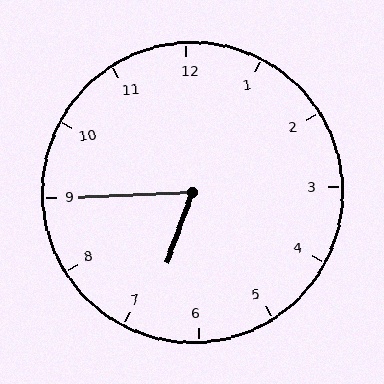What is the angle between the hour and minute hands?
Approximately 68 degrees.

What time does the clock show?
6:45.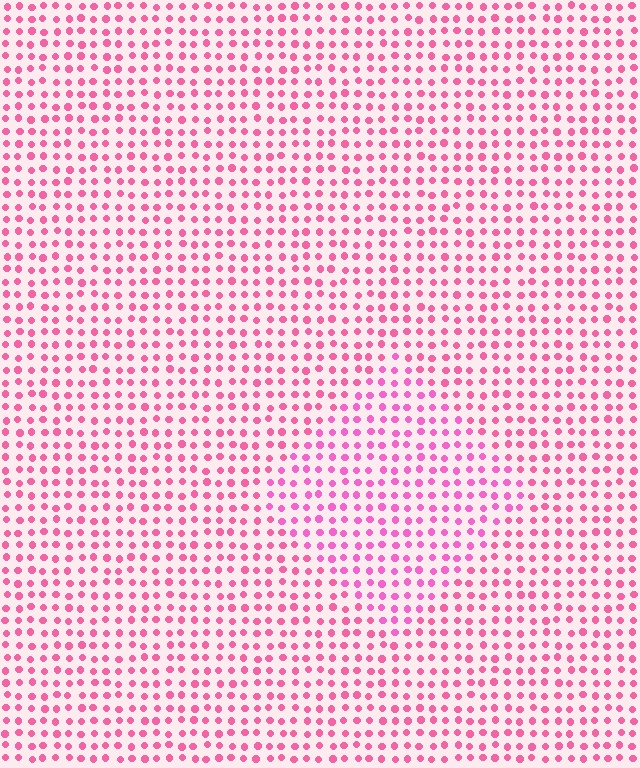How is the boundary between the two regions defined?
The boundary is defined purely by a slight shift in hue (about 17 degrees). Spacing, size, and orientation are identical on both sides.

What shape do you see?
I see a diamond.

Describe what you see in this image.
The image is filled with small pink elements in a uniform arrangement. A diamond-shaped region is visible where the elements are tinted to a slightly different hue, forming a subtle color boundary.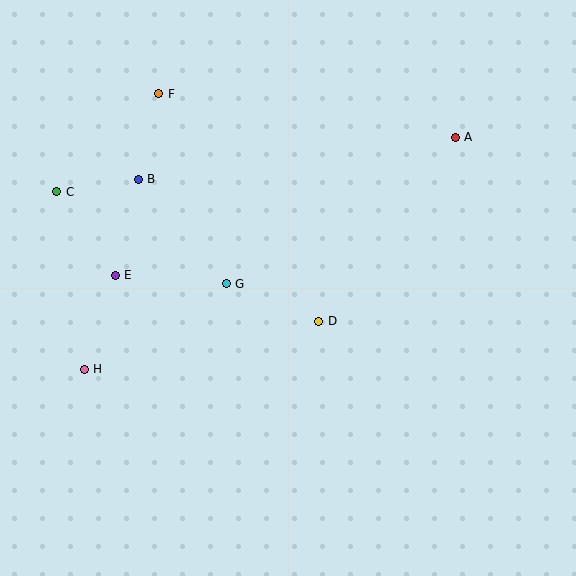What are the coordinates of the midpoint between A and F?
The midpoint between A and F is at (307, 115).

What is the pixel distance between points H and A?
The distance between H and A is 438 pixels.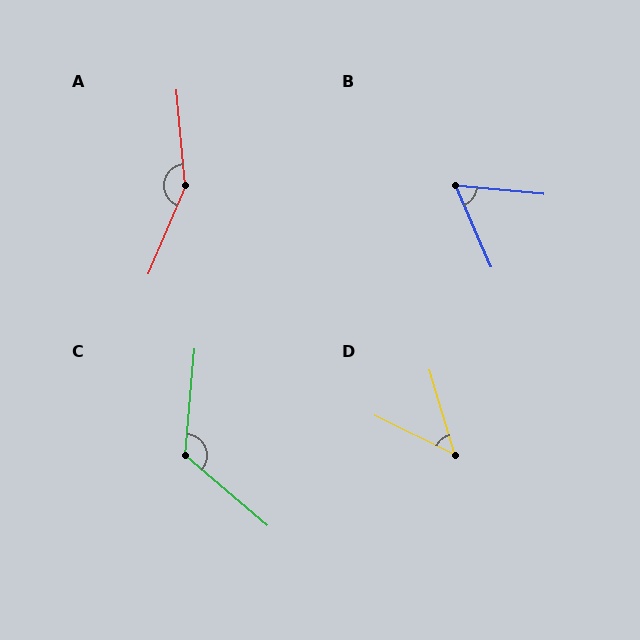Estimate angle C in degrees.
Approximately 125 degrees.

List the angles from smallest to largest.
D (48°), B (61°), C (125°), A (152°).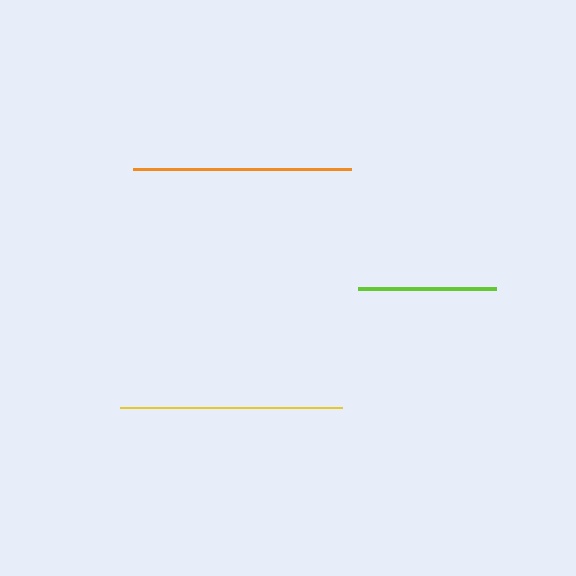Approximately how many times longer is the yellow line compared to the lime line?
The yellow line is approximately 1.6 times the length of the lime line.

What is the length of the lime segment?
The lime segment is approximately 137 pixels long.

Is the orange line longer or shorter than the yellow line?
The yellow line is longer than the orange line.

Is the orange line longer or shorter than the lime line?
The orange line is longer than the lime line.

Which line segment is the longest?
The yellow line is the longest at approximately 222 pixels.